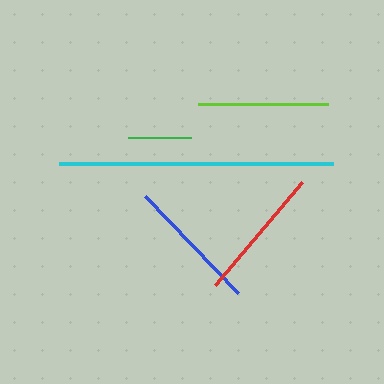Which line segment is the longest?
The cyan line is the longest at approximately 273 pixels.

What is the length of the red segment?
The red segment is approximately 134 pixels long.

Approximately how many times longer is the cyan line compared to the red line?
The cyan line is approximately 2.0 times the length of the red line.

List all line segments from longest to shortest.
From longest to shortest: cyan, red, blue, lime, green.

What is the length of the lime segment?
The lime segment is approximately 130 pixels long.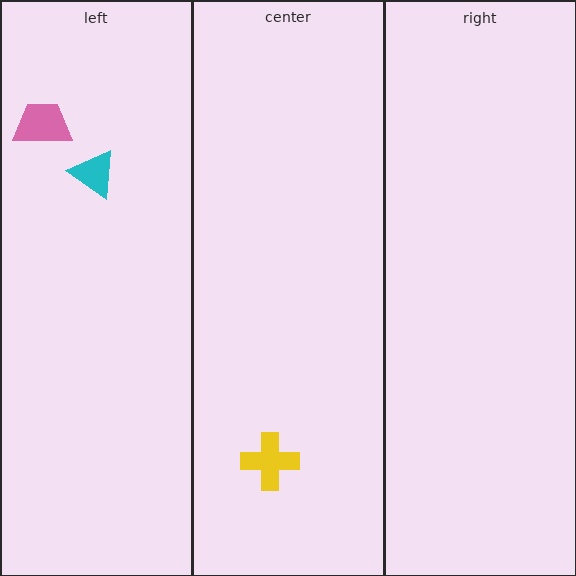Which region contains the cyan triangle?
The left region.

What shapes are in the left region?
The cyan triangle, the pink trapezoid.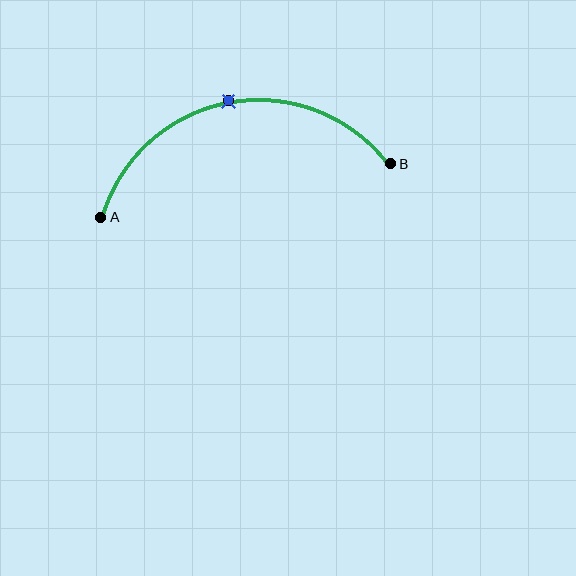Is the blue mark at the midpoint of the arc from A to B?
Yes. The blue mark lies on the arc at equal arc-length from both A and B — it is the arc midpoint.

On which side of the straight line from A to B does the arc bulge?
The arc bulges above the straight line connecting A and B.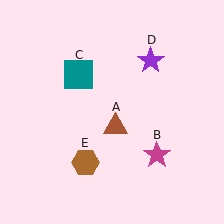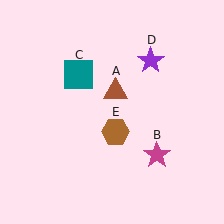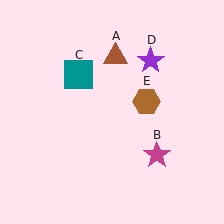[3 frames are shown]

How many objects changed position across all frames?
2 objects changed position: brown triangle (object A), brown hexagon (object E).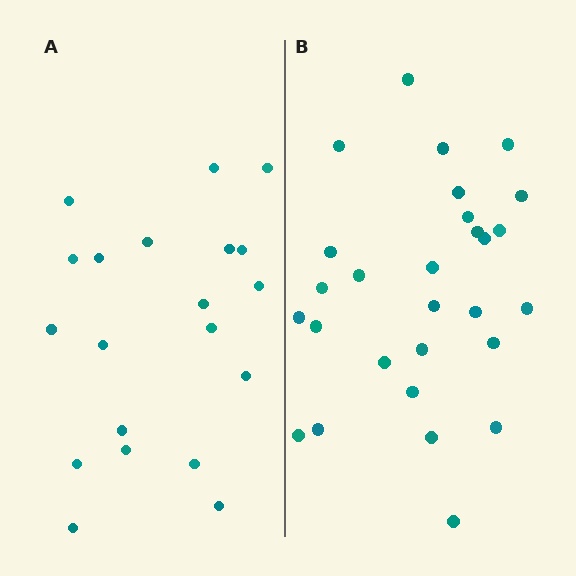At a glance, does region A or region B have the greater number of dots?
Region B (the right region) has more dots.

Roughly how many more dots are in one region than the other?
Region B has roughly 8 or so more dots than region A.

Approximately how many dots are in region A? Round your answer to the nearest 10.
About 20 dots.